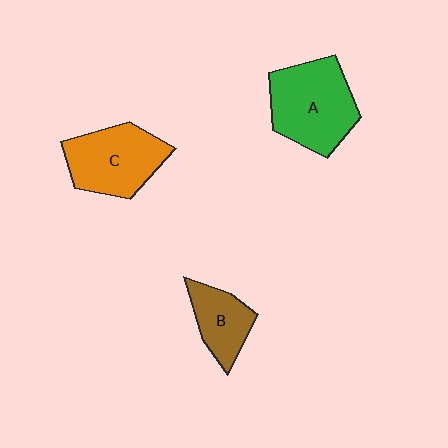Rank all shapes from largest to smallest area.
From largest to smallest: A (green), C (orange), B (brown).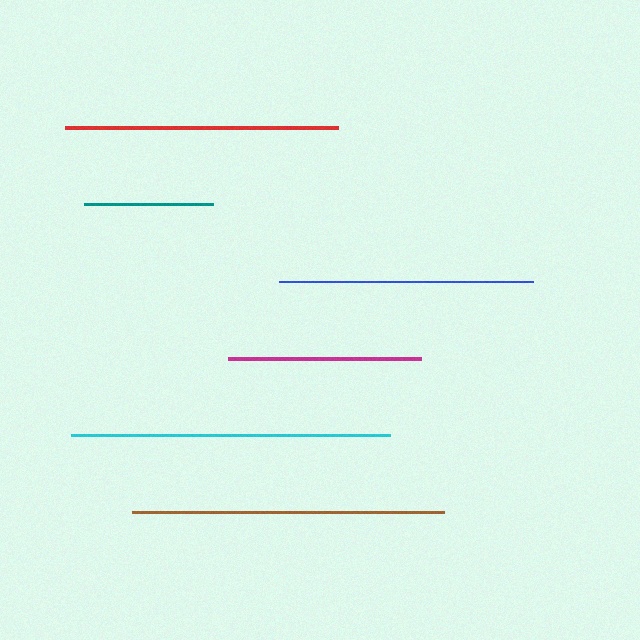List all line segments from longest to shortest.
From longest to shortest: cyan, brown, red, blue, magenta, teal.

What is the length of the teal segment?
The teal segment is approximately 129 pixels long.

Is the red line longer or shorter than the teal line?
The red line is longer than the teal line.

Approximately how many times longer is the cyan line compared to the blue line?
The cyan line is approximately 1.3 times the length of the blue line.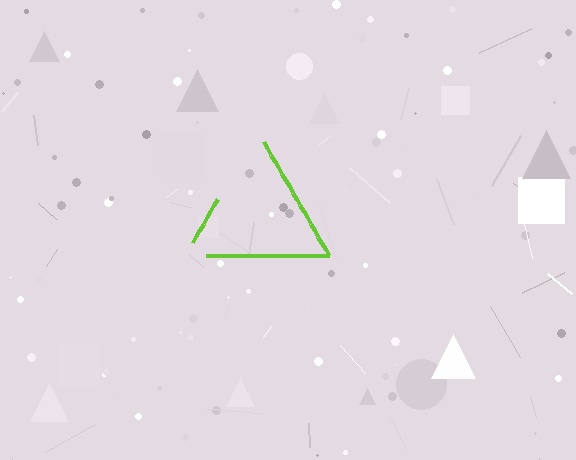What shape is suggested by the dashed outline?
The dashed outline suggests a triangle.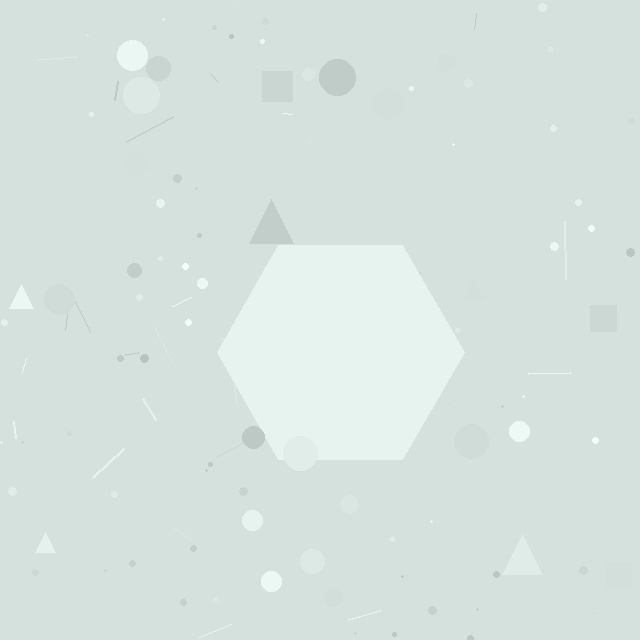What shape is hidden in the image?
A hexagon is hidden in the image.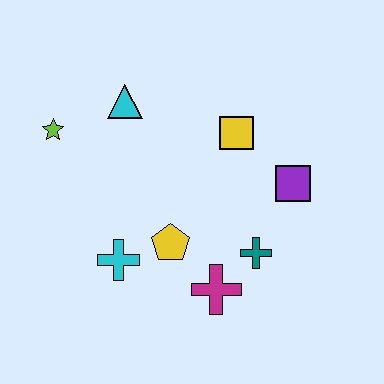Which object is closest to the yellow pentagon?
The cyan cross is closest to the yellow pentagon.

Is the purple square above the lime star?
No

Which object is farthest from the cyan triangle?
The magenta cross is farthest from the cyan triangle.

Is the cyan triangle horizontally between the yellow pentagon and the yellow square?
No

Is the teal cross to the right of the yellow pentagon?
Yes